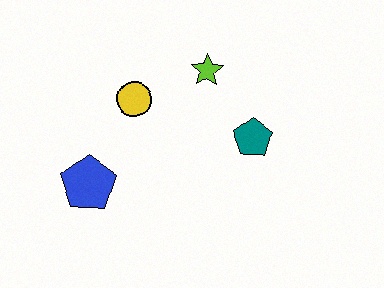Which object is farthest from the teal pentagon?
The blue pentagon is farthest from the teal pentagon.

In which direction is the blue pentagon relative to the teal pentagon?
The blue pentagon is to the left of the teal pentagon.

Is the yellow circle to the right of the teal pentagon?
No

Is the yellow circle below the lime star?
Yes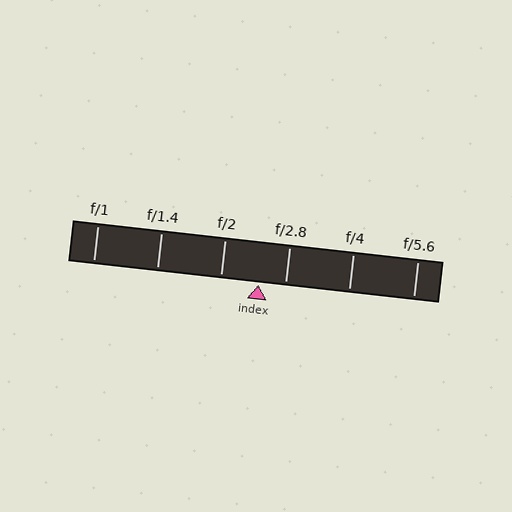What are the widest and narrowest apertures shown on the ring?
The widest aperture shown is f/1 and the narrowest is f/5.6.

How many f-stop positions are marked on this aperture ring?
There are 6 f-stop positions marked.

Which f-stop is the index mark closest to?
The index mark is closest to f/2.8.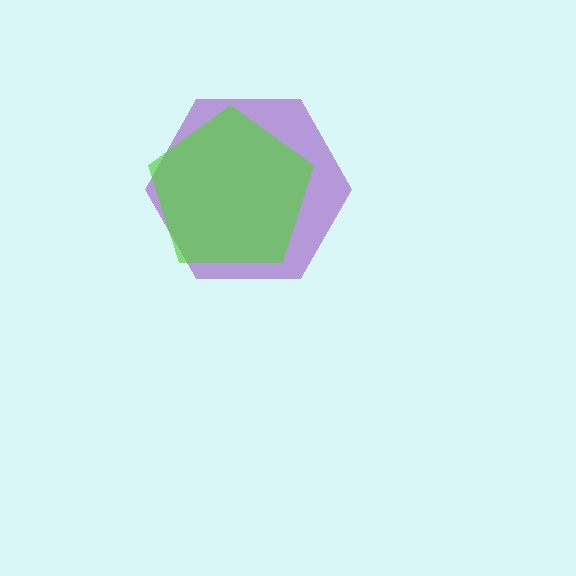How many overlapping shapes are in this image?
There are 2 overlapping shapes in the image.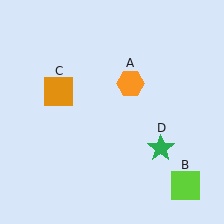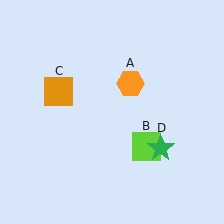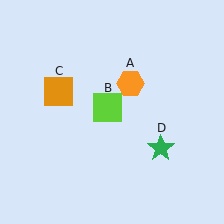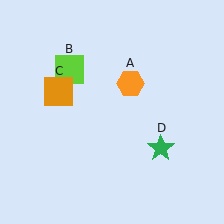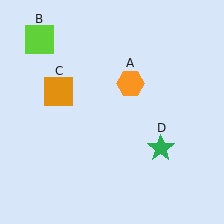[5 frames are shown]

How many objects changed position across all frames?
1 object changed position: lime square (object B).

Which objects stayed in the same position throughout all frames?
Orange hexagon (object A) and orange square (object C) and green star (object D) remained stationary.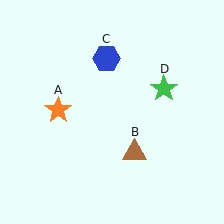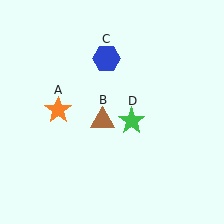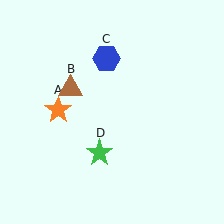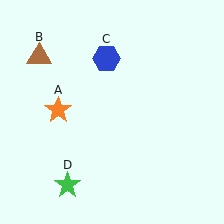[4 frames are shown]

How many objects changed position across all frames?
2 objects changed position: brown triangle (object B), green star (object D).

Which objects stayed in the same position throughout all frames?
Orange star (object A) and blue hexagon (object C) remained stationary.